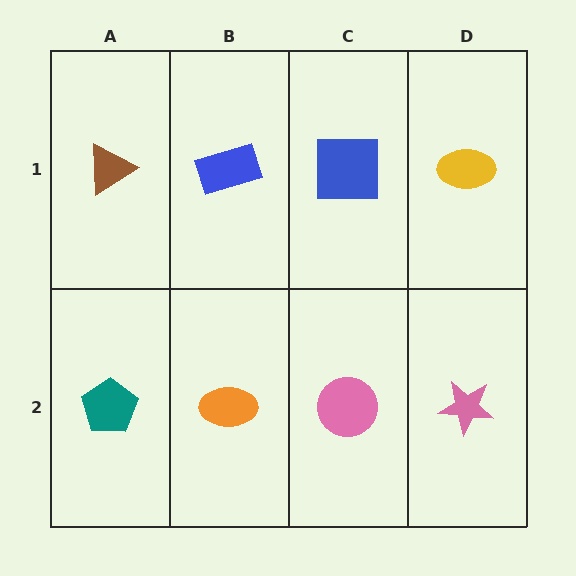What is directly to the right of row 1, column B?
A blue square.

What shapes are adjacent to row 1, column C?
A pink circle (row 2, column C), a blue rectangle (row 1, column B), a yellow ellipse (row 1, column D).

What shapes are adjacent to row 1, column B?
An orange ellipse (row 2, column B), a brown triangle (row 1, column A), a blue square (row 1, column C).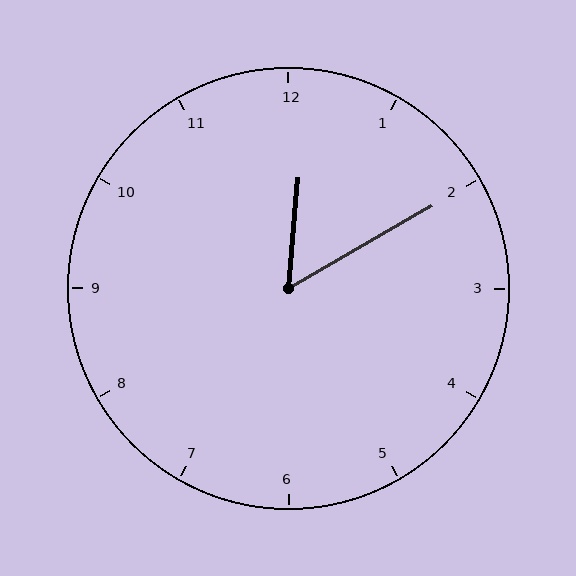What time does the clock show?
12:10.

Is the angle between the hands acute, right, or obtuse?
It is acute.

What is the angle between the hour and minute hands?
Approximately 55 degrees.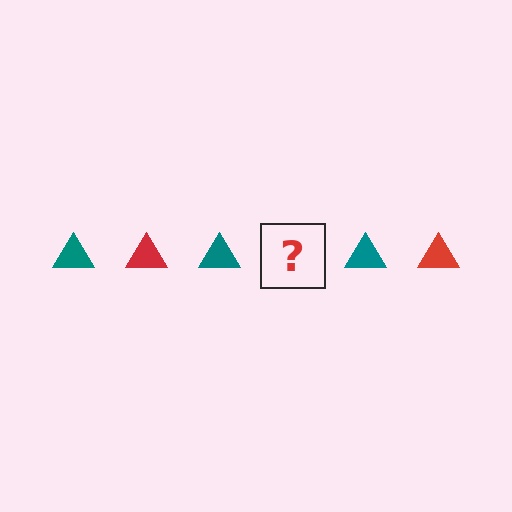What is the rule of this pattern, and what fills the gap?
The rule is that the pattern cycles through teal, red triangles. The gap should be filled with a red triangle.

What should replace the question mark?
The question mark should be replaced with a red triangle.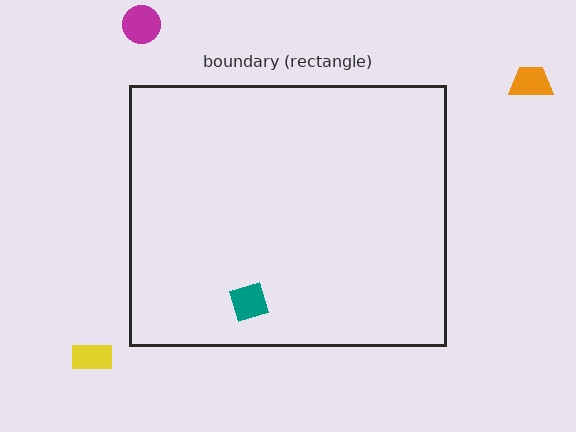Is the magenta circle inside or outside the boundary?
Outside.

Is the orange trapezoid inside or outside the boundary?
Outside.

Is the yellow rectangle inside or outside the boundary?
Outside.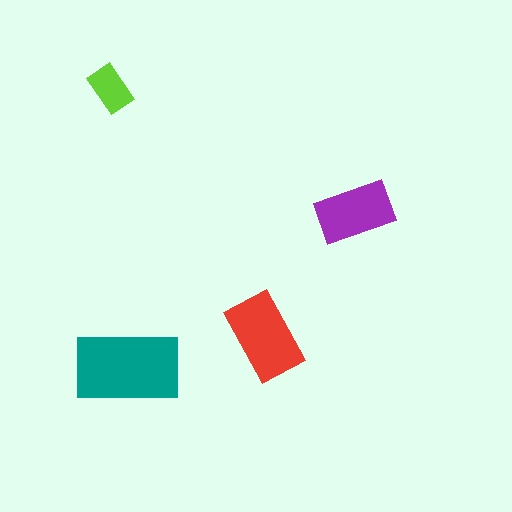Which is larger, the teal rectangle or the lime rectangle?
The teal one.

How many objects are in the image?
There are 4 objects in the image.